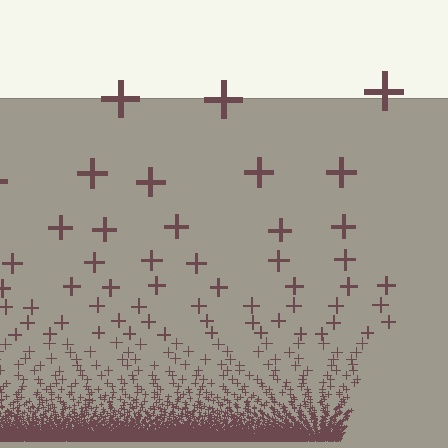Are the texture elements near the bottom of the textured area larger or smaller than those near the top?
Smaller. The gradient is inverted — elements near the bottom are smaller and denser.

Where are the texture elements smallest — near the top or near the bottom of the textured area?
Near the bottom.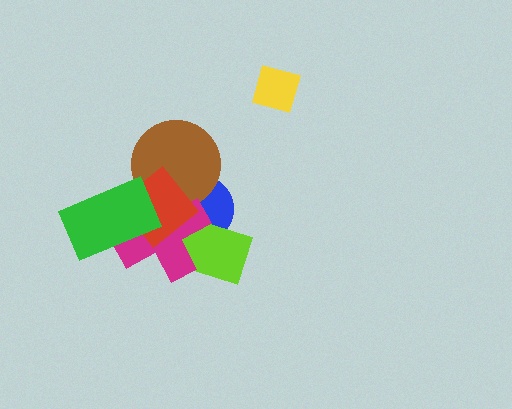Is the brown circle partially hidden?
Yes, it is partially covered by another shape.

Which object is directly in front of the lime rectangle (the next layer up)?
The magenta cross is directly in front of the lime rectangle.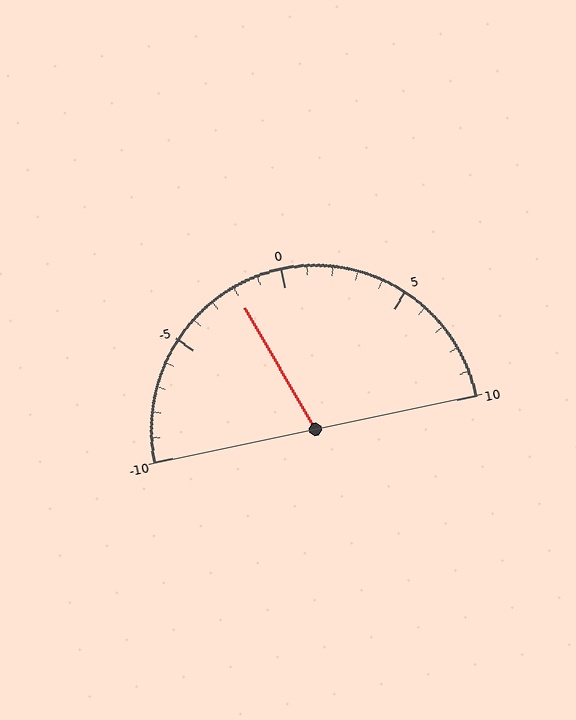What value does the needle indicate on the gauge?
The needle indicates approximately -2.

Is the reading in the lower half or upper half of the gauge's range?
The reading is in the lower half of the range (-10 to 10).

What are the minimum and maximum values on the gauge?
The gauge ranges from -10 to 10.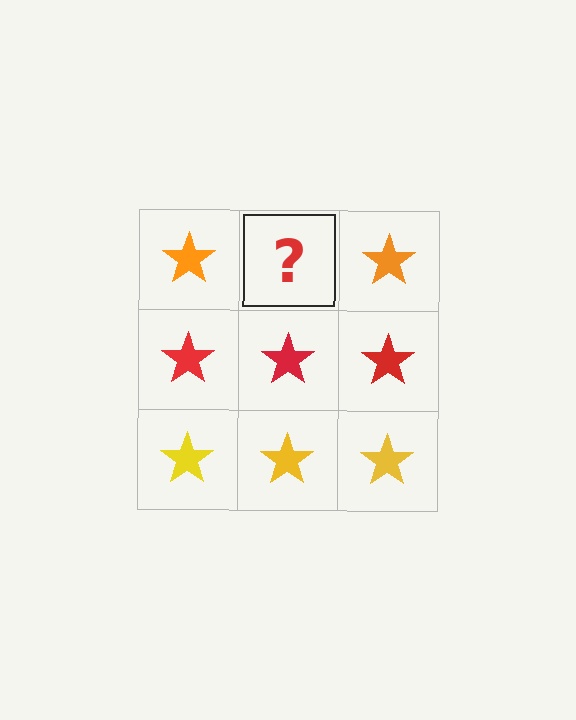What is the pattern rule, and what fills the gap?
The rule is that each row has a consistent color. The gap should be filled with an orange star.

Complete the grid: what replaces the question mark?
The question mark should be replaced with an orange star.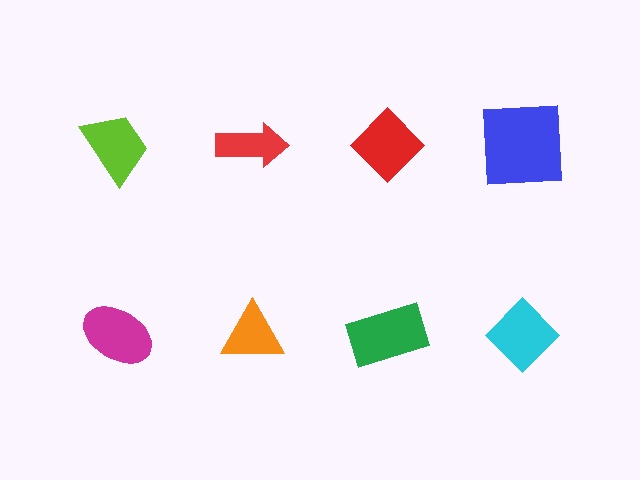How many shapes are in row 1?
4 shapes.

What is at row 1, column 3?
A red diamond.